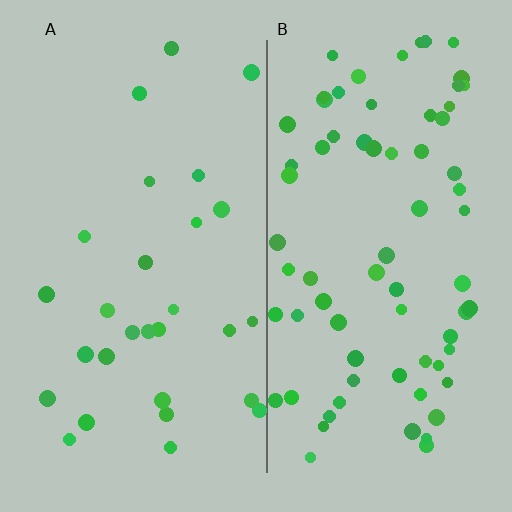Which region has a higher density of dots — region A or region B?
B (the right).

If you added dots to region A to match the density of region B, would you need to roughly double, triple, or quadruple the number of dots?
Approximately triple.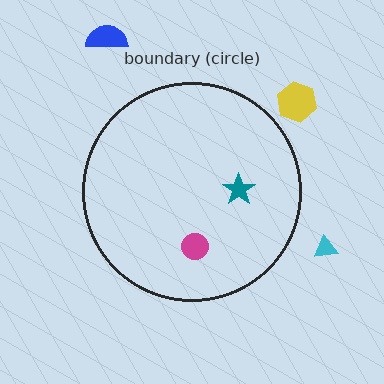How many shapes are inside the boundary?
2 inside, 3 outside.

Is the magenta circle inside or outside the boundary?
Inside.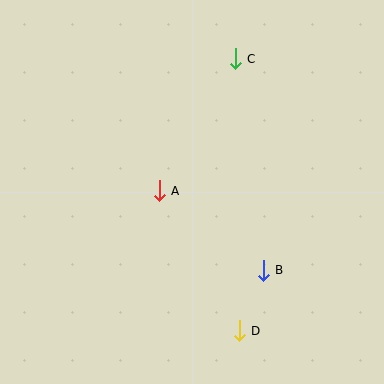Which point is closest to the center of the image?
Point A at (159, 191) is closest to the center.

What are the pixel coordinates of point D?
Point D is at (239, 331).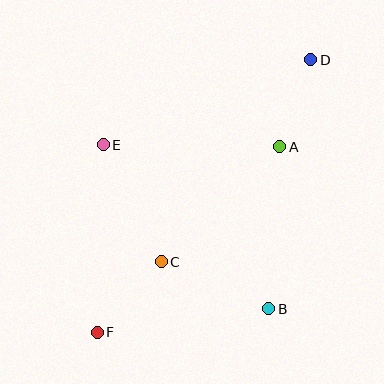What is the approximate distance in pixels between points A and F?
The distance between A and F is approximately 261 pixels.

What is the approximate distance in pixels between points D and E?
The distance between D and E is approximately 224 pixels.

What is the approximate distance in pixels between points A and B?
The distance between A and B is approximately 163 pixels.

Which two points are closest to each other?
Points A and D are closest to each other.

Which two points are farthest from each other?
Points D and F are farthest from each other.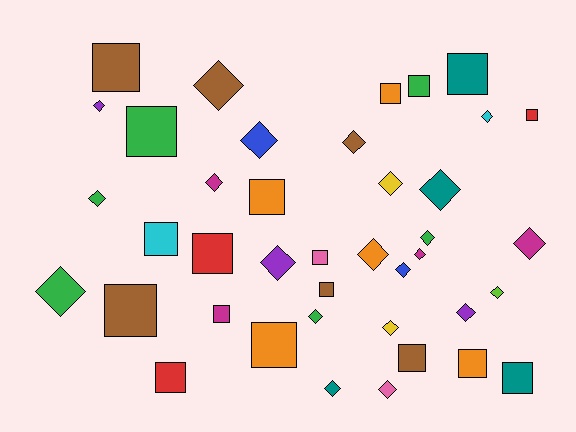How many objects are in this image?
There are 40 objects.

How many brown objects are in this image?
There are 6 brown objects.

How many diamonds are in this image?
There are 22 diamonds.